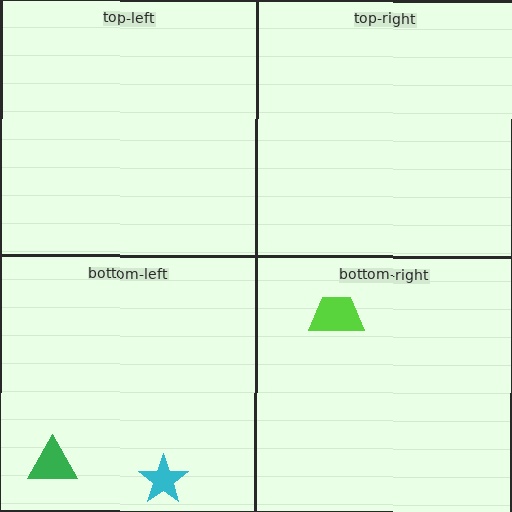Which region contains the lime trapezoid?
The bottom-right region.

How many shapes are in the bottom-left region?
2.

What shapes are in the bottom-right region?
The lime trapezoid.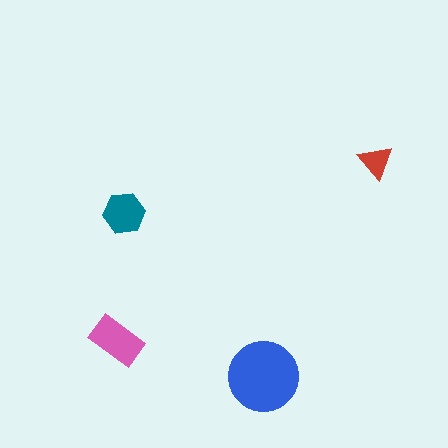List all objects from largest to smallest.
The blue circle, the pink rectangle, the teal hexagon, the red triangle.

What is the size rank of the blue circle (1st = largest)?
1st.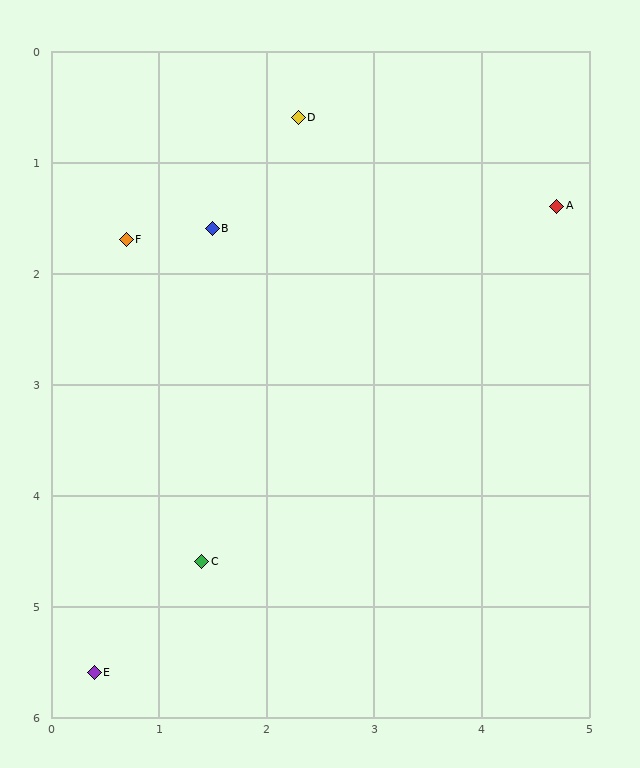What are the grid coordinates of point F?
Point F is at approximately (0.7, 1.7).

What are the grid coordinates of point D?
Point D is at approximately (2.3, 0.6).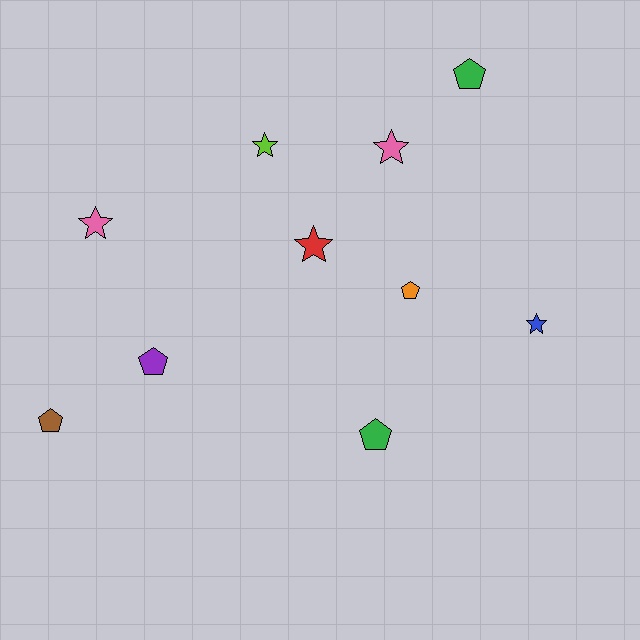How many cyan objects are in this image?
There are no cyan objects.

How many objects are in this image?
There are 10 objects.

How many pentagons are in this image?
There are 5 pentagons.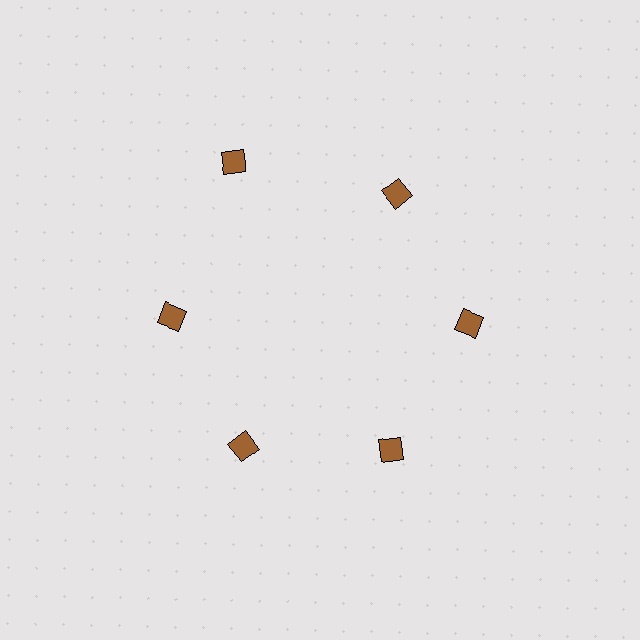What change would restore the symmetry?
The symmetry would be restored by moving it inward, back onto the ring so that all 6 squares sit at equal angles and equal distance from the center.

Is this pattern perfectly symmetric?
No. The 6 brown squares are arranged in a ring, but one element near the 11 o'clock position is pushed outward from the center, breaking the 6-fold rotational symmetry.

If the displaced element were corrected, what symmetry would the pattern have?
It would have 6-fold rotational symmetry — the pattern would map onto itself every 60 degrees.